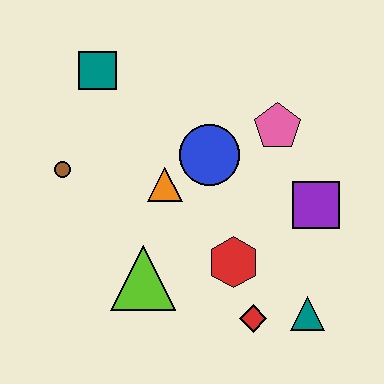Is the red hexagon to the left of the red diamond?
Yes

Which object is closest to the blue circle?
The orange triangle is closest to the blue circle.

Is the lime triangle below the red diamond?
No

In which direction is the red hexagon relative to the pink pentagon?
The red hexagon is below the pink pentagon.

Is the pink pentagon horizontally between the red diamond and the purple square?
Yes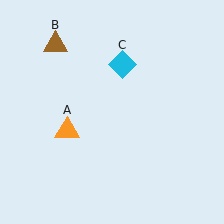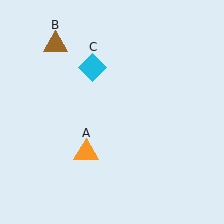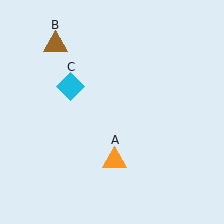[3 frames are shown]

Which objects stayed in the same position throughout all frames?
Brown triangle (object B) remained stationary.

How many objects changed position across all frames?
2 objects changed position: orange triangle (object A), cyan diamond (object C).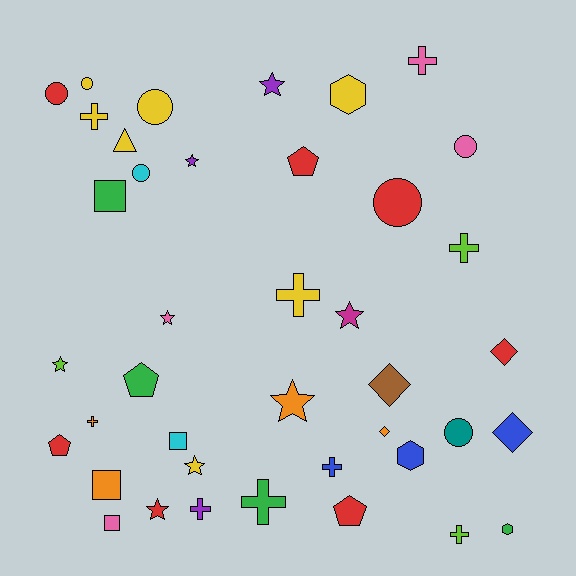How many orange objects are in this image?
There are 4 orange objects.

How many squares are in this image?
There are 4 squares.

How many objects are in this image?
There are 40 objects.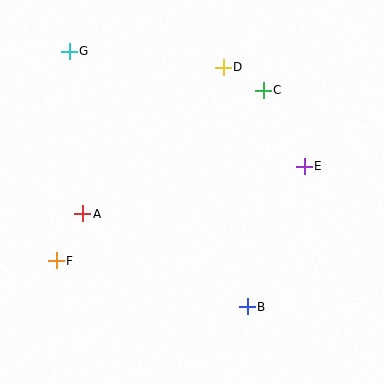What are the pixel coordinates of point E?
Point E is at (304, 167).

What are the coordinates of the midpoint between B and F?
The midpoint between B and F is at (151, 284).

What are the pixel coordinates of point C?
Point C is at (264, 91).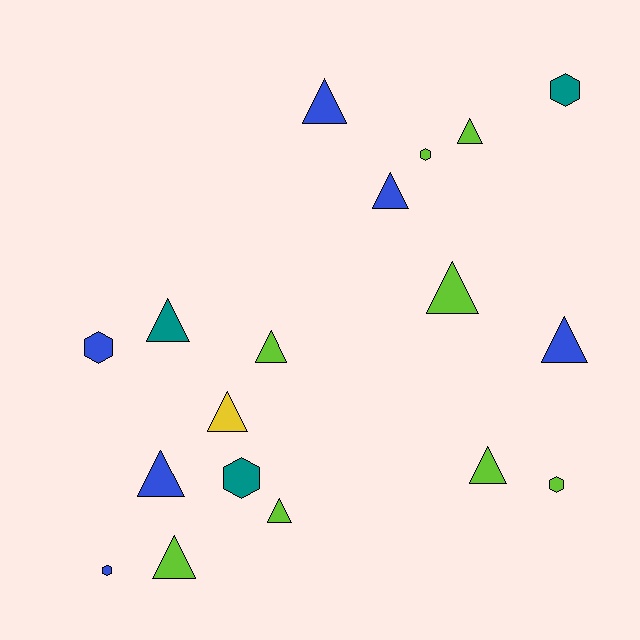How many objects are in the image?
There are 18 objects.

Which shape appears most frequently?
Triangle, with 12 objects.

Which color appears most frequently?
Lime, with 8 objects.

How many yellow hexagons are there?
There are no yellow hexagons.